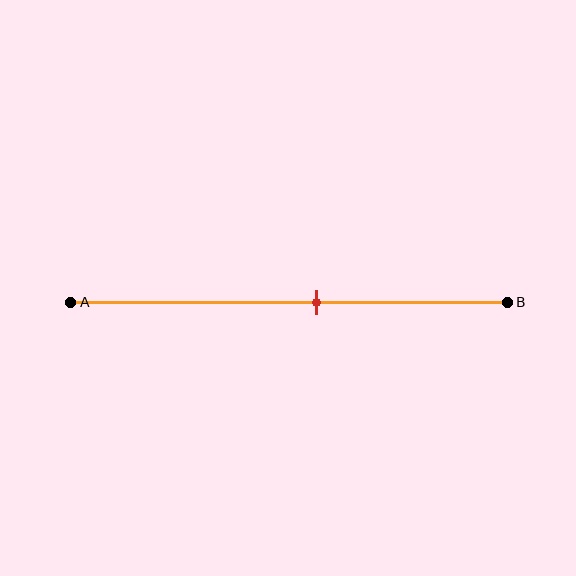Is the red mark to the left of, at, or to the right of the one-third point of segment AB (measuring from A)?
The red mark is to the right of the one-third point of segment AB.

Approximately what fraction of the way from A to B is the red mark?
The red mark is approximately 55% of the way from A to B.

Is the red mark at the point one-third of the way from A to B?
No, the mark is at about 55% from A, not at the 33% one-third point.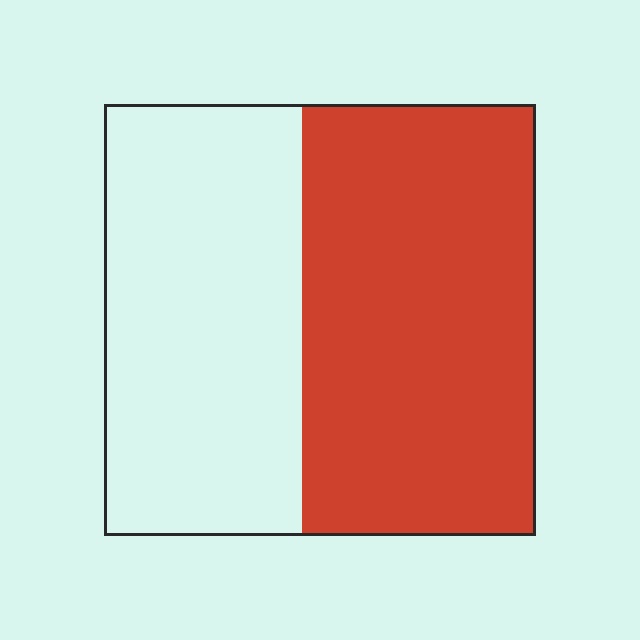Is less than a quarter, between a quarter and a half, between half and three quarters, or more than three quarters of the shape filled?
Between half and three quarters.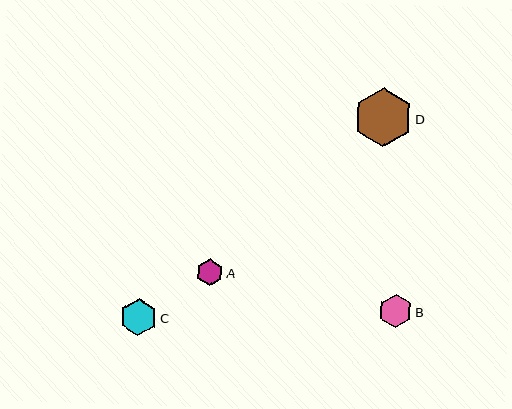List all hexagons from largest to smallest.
From largest to smallest: D, C, B, A.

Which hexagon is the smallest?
Hexagon A is the smallest with a size of approximately 27 pixels.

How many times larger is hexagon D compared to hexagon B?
Hexagon D is approximately 1.8 times the size of hexagon B.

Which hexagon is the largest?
Hexagon D is the largest with a size of approximately 59 pixels.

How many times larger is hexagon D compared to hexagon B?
Hexagon D is approximately 1.8 times the size of hexagon B.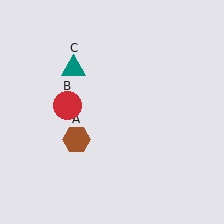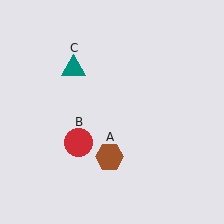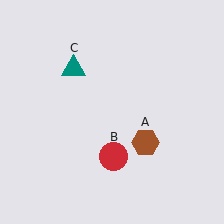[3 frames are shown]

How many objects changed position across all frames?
2 objects changed position: brown hexagon (object A), red circle (object B).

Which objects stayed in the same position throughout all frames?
Teal triangle (object C) remained stationary.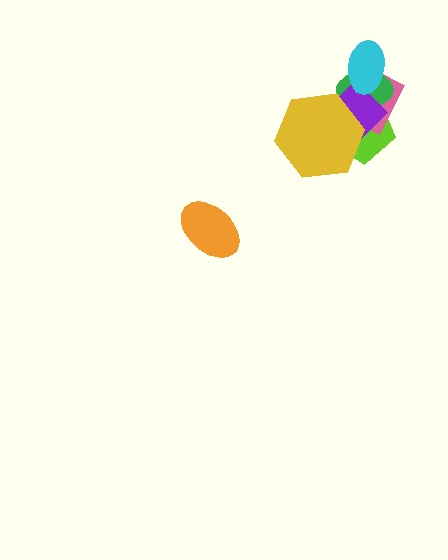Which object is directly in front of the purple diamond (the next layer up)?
The yellow hexagon is directly in front of the purple diamond.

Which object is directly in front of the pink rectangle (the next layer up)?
The green ellipse is directly in front of the pink rectangle.